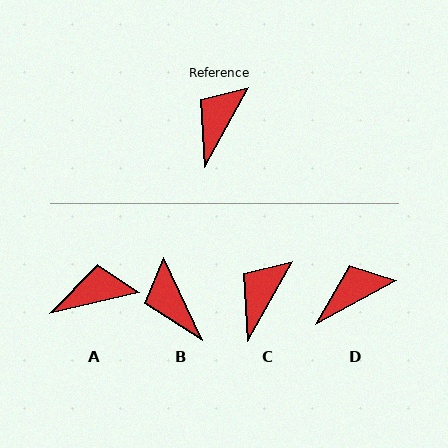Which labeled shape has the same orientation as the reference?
C.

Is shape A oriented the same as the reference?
No, it is off by about 47 degrees.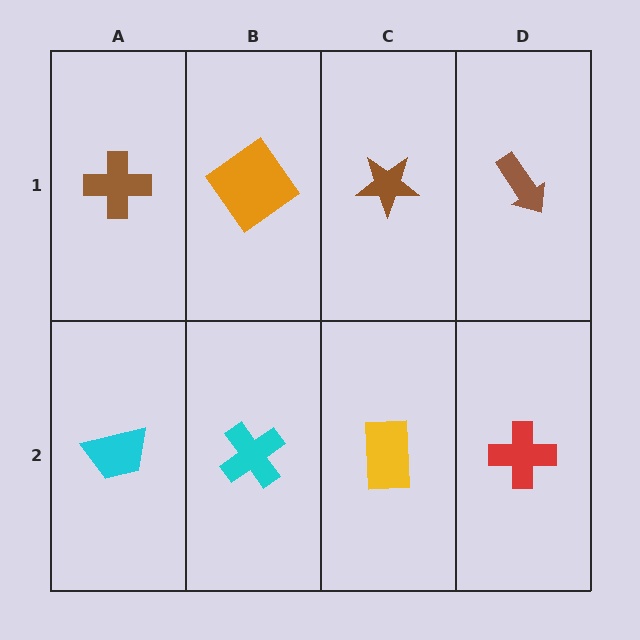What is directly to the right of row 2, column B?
A yellow rectangle.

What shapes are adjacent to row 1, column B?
A cyan cross (row 2, column B), a brown cross (row 1, column A), a brown star (row 1, column C).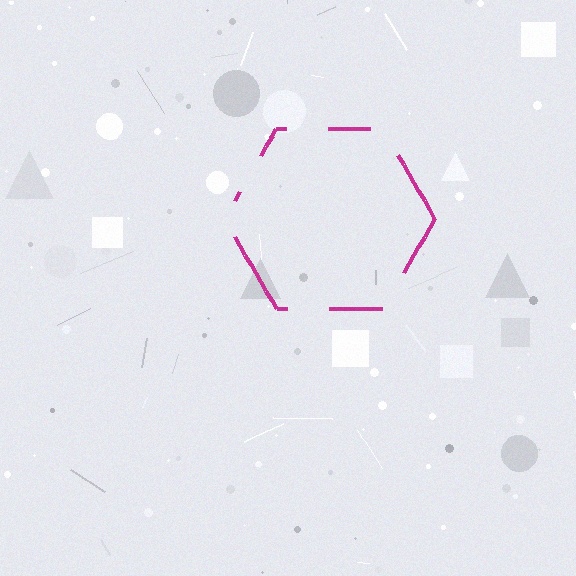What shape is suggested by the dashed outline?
The dashed outline suggests a hexagon.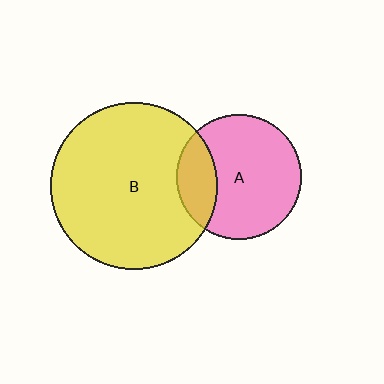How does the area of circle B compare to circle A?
Approximately 1.8 times.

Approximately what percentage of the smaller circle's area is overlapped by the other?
Approximately 25%.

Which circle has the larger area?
Circle B (yellow).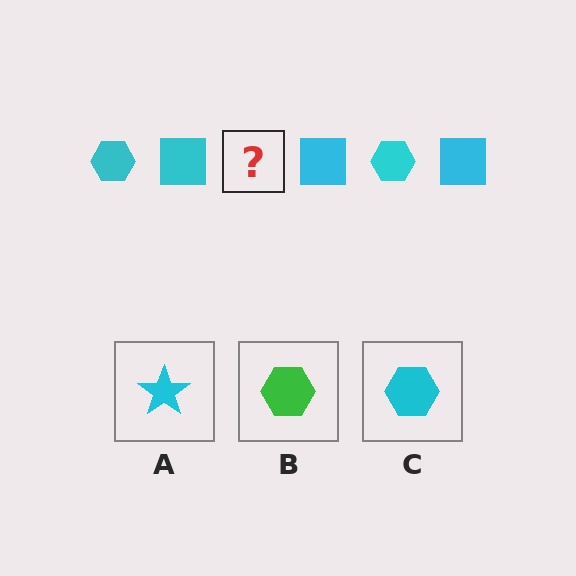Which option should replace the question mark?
Option C.